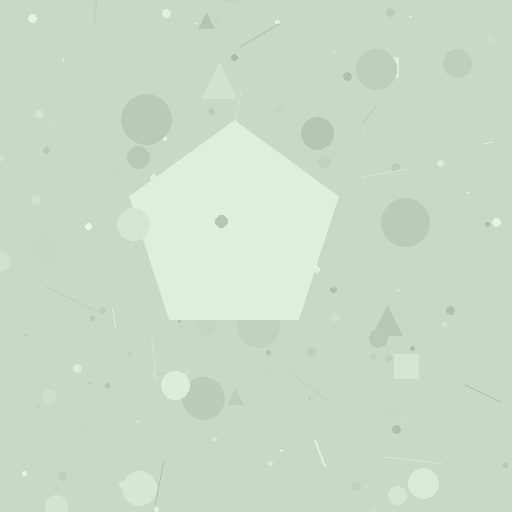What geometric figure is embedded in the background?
A pentagon is embedded in the background.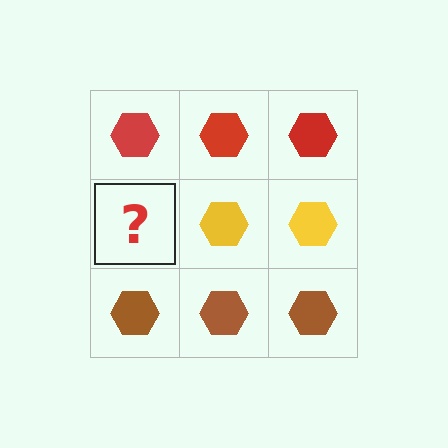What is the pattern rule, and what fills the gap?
The rule is that each row has a consistent color. The gap should be filled with a yellow hexagon.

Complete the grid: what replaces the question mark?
The question mark should be replaced with a yellow hexagon.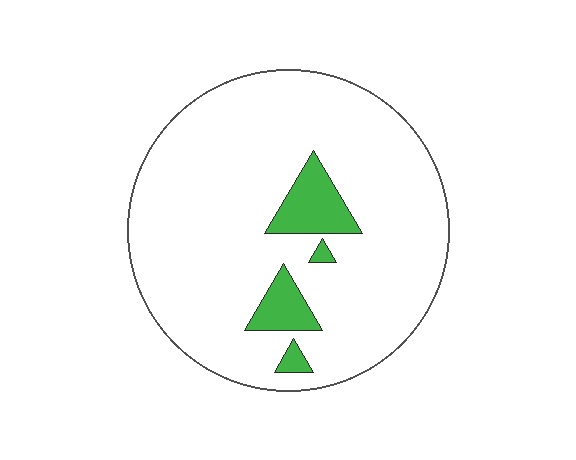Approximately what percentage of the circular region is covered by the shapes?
Approximately 10%.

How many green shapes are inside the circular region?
4.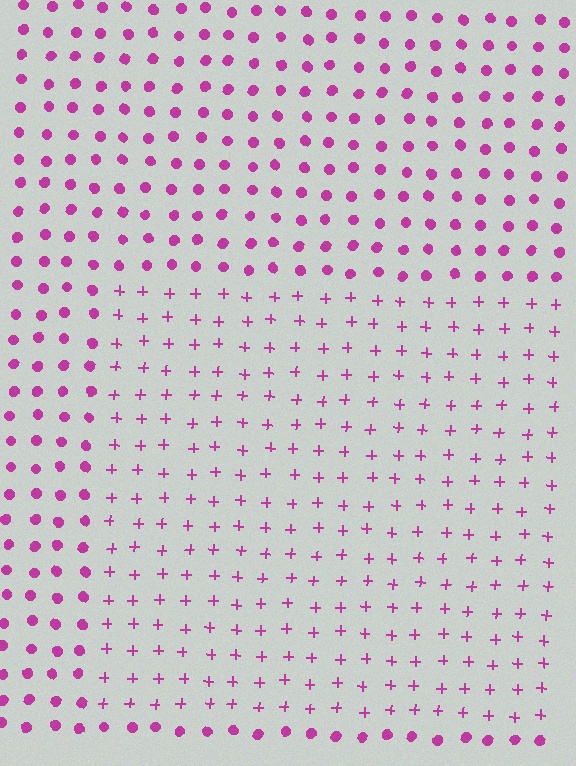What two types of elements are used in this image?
The image uses plus signs inside the rectangle region and circles outside it.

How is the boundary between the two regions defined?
The boundary is defined by a change in element shape: plus signs inside vs. circles outside. All elements share the same color and spacing.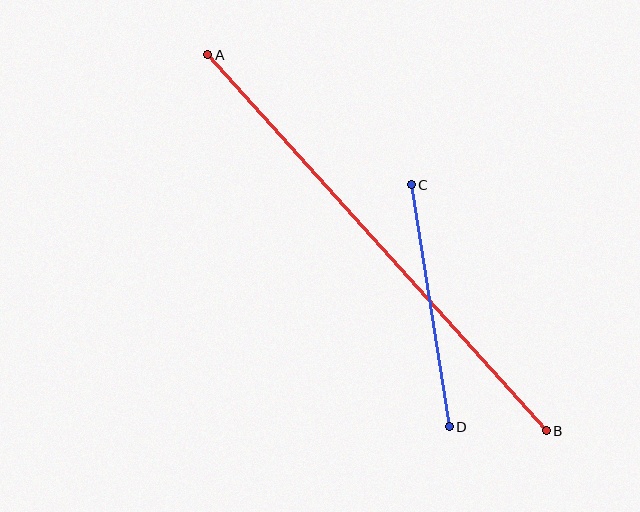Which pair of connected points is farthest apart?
Points A and B are farthest apart.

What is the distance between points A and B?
The distance is approximately 506 pixels.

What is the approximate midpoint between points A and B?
The midpoint is at approximately (377, 243) pixels.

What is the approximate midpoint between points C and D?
The midpoint is at approximately (430, 306) pixels.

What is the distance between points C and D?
The distance is approximately 245 pixels.